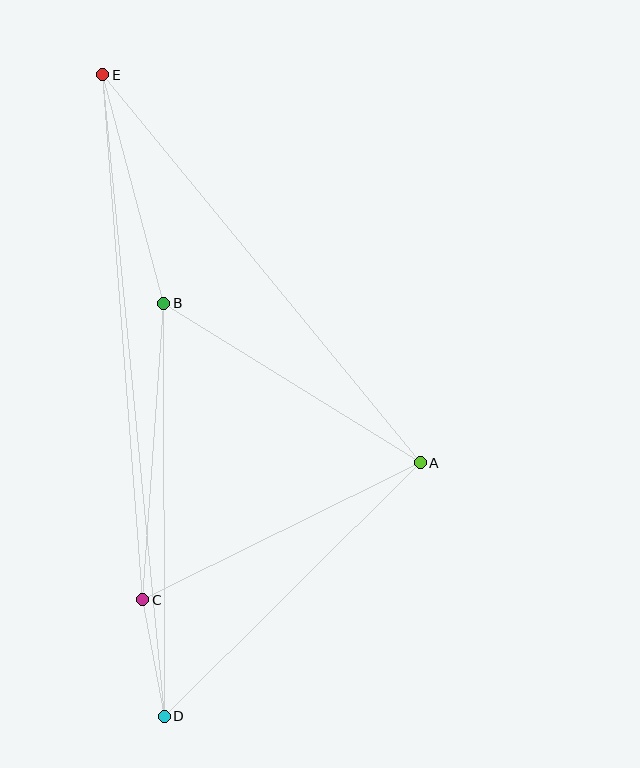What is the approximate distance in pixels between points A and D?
The distance between A and D is approximately 360 pixels.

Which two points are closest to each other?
Points C and D are closest to each other.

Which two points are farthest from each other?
Points D and E are farthest from each other.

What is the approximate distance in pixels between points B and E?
The distance between B and E is approximately 236 pixels.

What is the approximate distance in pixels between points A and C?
The distance between A and C is approximately 309 pixels.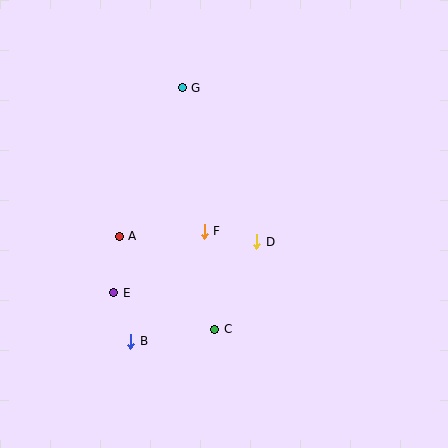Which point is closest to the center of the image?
Point F at (204, 231) is closest to the center.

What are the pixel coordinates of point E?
Point E is at (114, 293).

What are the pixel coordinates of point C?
Point C is at (215, 329).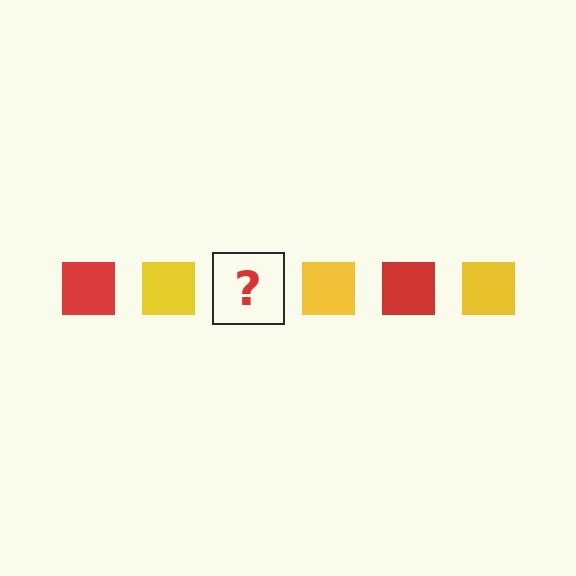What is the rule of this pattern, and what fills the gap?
The rule is that the pattern cycles through red, yellow squares. The gap should be filled with a red square.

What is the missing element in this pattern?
The missing element is a red square.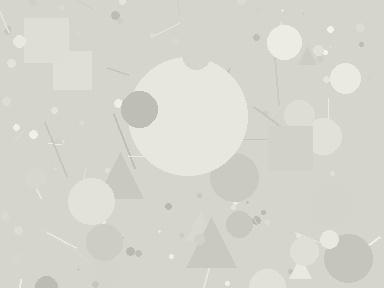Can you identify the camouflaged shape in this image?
The camouflaged shape is a circle.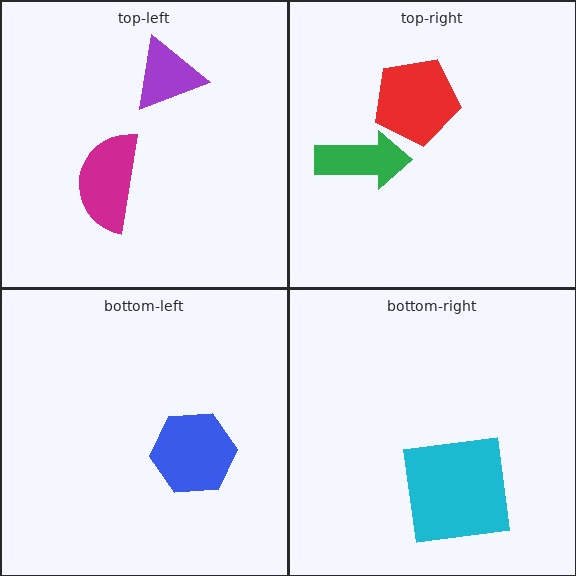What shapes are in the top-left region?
The purple triangle, the magenta semicircle.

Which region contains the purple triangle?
The top-left region.